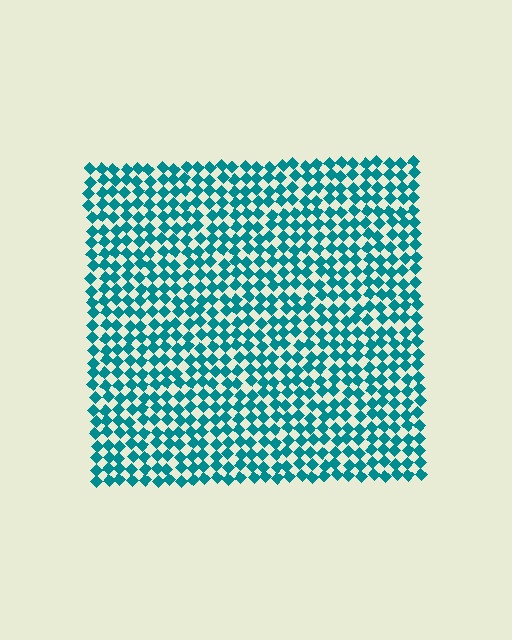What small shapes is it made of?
It is made of small diamonds.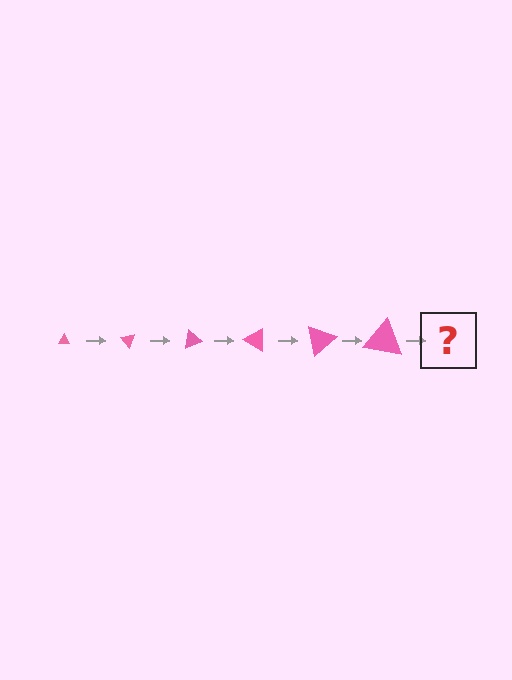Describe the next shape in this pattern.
It should be a triangle, larger than the previous one and rotated 300 degrees from the start.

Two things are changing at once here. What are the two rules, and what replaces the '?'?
The two rules are that the triangle grows larger each step and it rotates 50 degrees each step. The '?' should be a triangle, larger than the previous one and rotated 300 degrees from the start.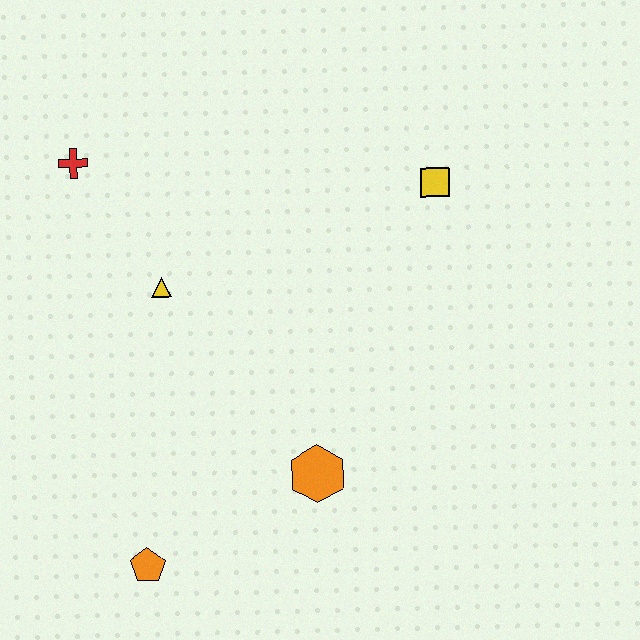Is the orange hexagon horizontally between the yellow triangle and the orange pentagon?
No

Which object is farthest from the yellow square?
The orange pentagon is farthest from the yellow square.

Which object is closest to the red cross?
The yellow triangle is closest to the red cross.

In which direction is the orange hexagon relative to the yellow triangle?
The orange hexagon is below the yellow triangle.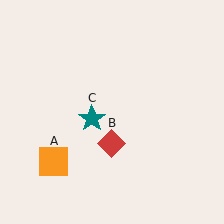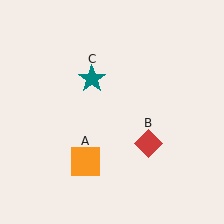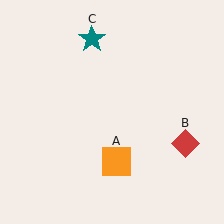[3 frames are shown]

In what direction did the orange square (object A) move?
The orange square (object A) moved right.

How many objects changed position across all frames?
3 objects changed position: orange square (object A), red diamond (object B), teal star (object C).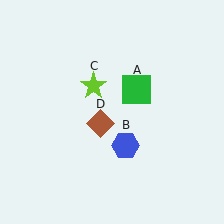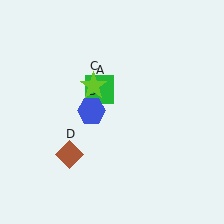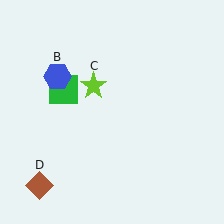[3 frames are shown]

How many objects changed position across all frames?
3 objects changed position: green square (object A), blue hexagon (object B), brown diamond (object D).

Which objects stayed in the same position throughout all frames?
Lime star (object C) remained stationary.